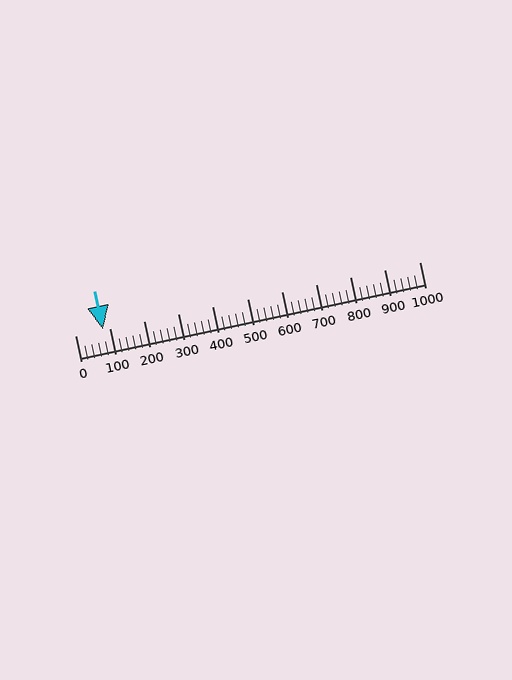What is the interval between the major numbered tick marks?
The major tick marks are spaced 100 units apart.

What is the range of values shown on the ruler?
The ruler shows values from 0 to 1000.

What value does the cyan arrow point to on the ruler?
The cyan arrow points to approximately 80.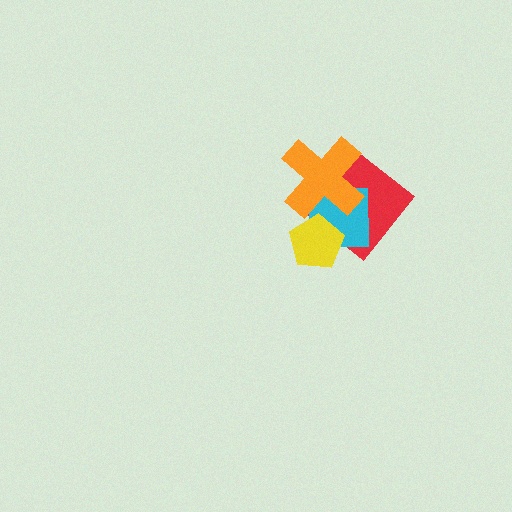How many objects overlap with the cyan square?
3 objects overlap with the cyan square.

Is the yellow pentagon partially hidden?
No, no other shape covers it.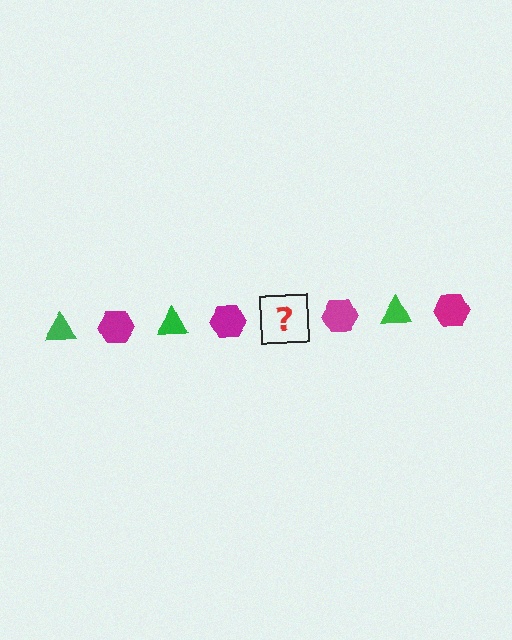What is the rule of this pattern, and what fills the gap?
The rule is that the pattern alternates between green triangle and magenta hexagon. The gap should be filled with a green triangle.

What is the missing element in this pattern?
The missing element is a green triangle.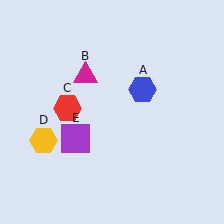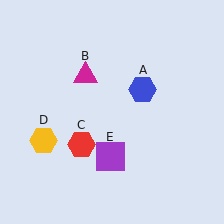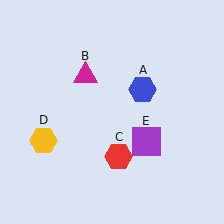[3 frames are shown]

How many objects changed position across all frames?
2 objects changed position: red hexagon (object C), purple square (object E).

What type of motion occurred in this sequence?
The red hexagon (object C), purple square (object E) rotated counterclockwise around the center of the scene.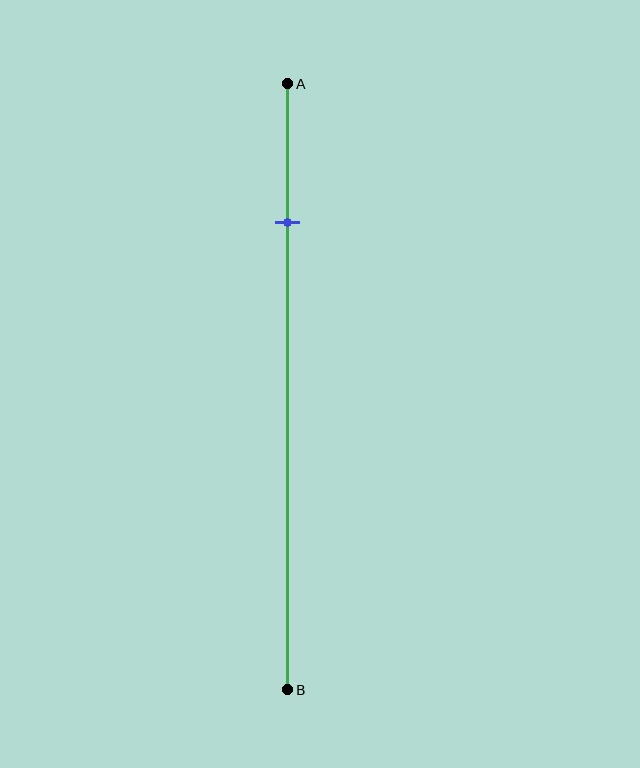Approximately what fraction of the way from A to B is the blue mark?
The blue mark is approximately 25% of the way from A to B.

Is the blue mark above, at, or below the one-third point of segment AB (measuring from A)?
The blue mark is above the one-third point of segment AB.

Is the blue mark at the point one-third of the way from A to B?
No, the mark is at about 25% from A, not at the 33% one-third point.